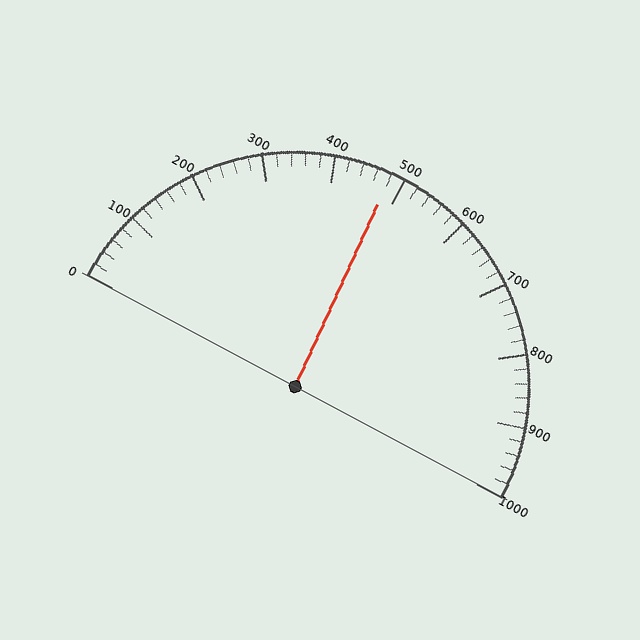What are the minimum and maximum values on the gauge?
The gauge ranges from 0 to 1000.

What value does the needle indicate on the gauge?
The needle indicates approximately 480.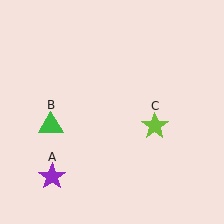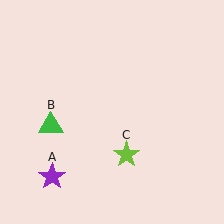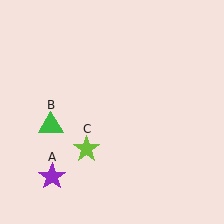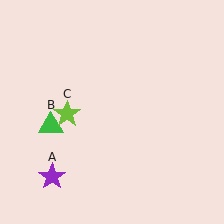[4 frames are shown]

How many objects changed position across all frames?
1 object changed position: lime star (object C).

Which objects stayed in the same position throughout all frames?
Purple star (object A) and green triangle (object B) remained stationary.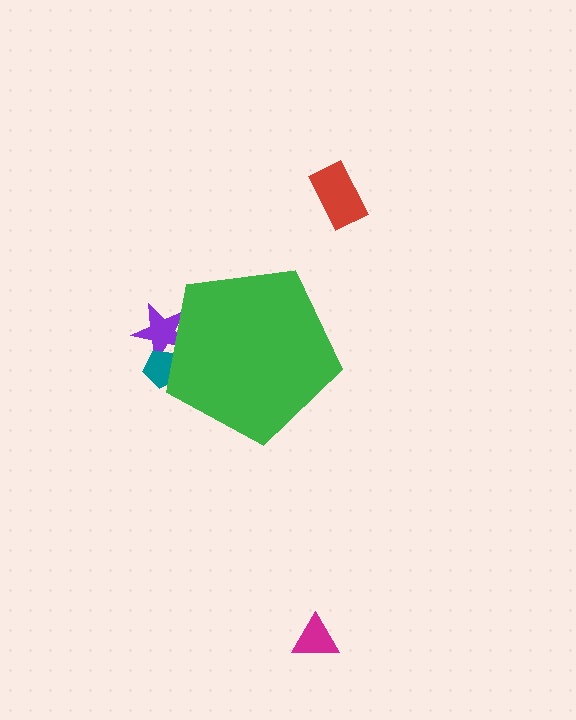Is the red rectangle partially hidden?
No, the red rectangle is fully visible.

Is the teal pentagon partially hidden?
Yes, the teal pentagon is partially hidden behind the green pentagon.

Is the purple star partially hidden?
Yes, the purple star is partially hidden behind the green pentagon.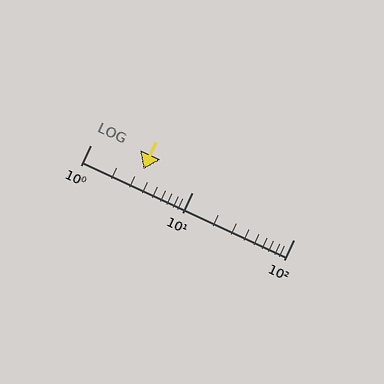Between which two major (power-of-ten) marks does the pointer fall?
The pointer is between 1 and 10.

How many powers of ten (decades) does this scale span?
The scale spans 2 decades, from 1 to 100.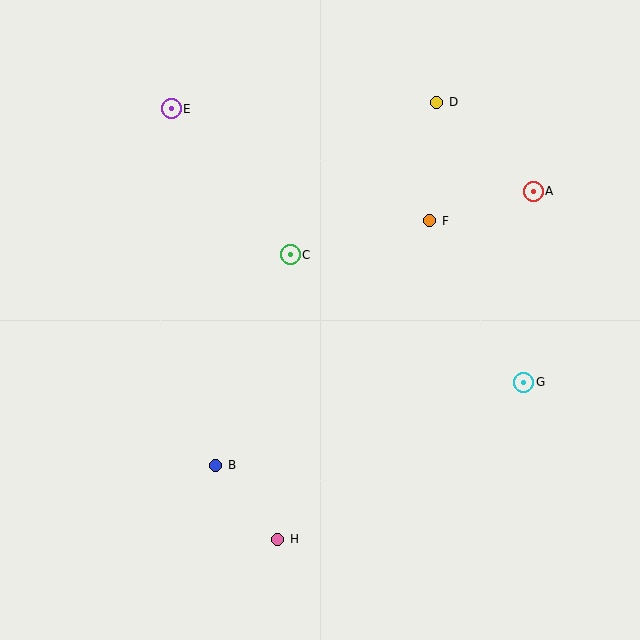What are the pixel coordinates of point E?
Point E is at (171, 109).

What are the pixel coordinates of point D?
Point D is at (437, 102).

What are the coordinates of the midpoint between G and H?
The midpoint between G and H is at (401, 461).